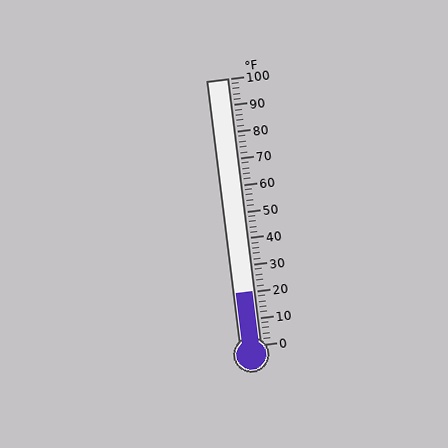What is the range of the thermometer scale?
The thermometer scale ranges from 0°F to 100°F.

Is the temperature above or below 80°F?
The temperature is below 80°F.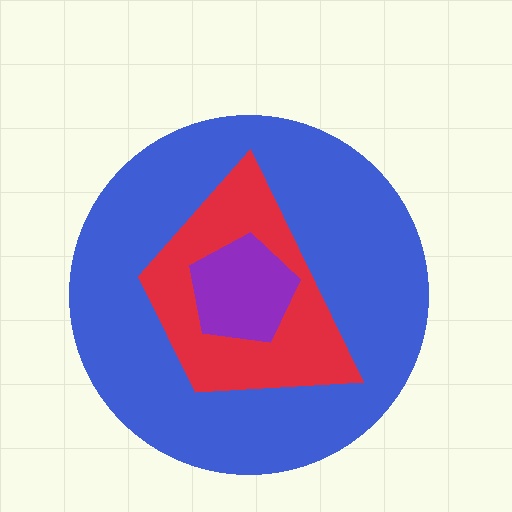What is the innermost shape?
The purple pentagon.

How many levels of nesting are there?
3.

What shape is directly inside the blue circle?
The red trapezoid.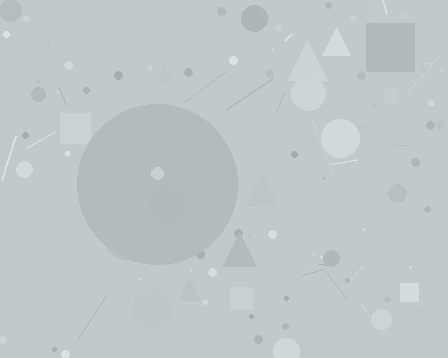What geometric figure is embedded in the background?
A circle is embedded in the background.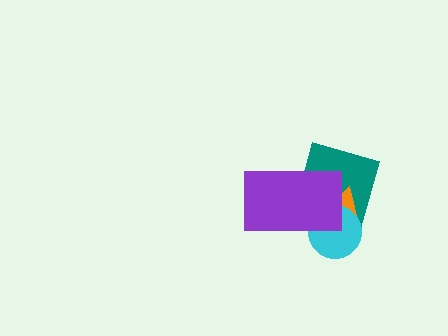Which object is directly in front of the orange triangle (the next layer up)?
The cyan circle is directly in front of the orange triangle.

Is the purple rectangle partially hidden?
No, no other shape covers it.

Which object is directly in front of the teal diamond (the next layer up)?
The orange triangle is directly in front of the teal diamond.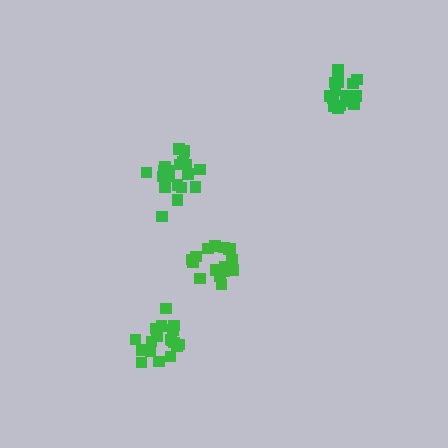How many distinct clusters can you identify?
There are 4 distinct clusters.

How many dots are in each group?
Group 1: 16 dots, Group 2: 18 dots, Group 3: 19 dots, Group 4: 16 dots (69 total).